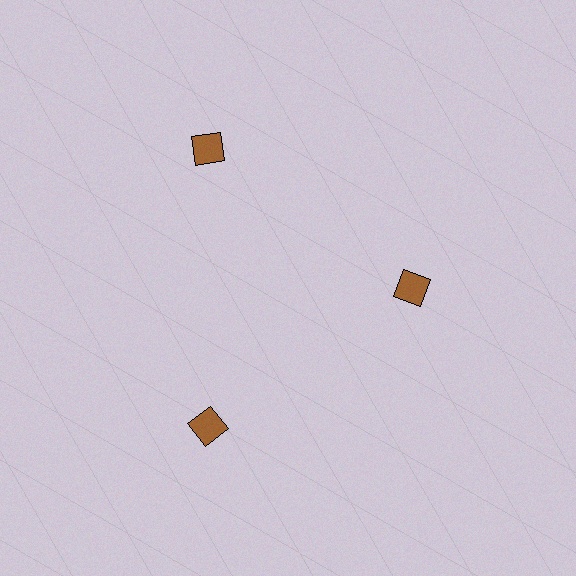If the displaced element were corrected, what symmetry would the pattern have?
It would have 3-fold rotational symmetry — the pattern would map onto itself every 120 degrees.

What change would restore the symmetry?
The symmetry would be restored by moving it outward, back onto the ring so that all 3 squares sit at equal angles and equal distance from the center.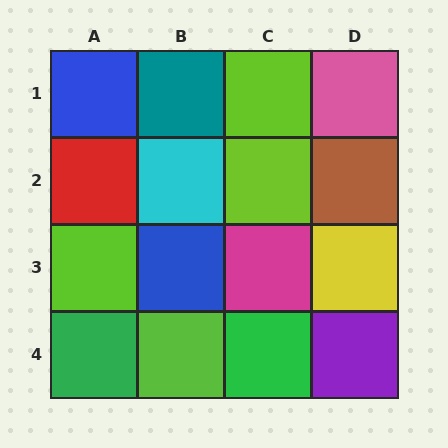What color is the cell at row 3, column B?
Blue.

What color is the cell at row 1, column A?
Blue.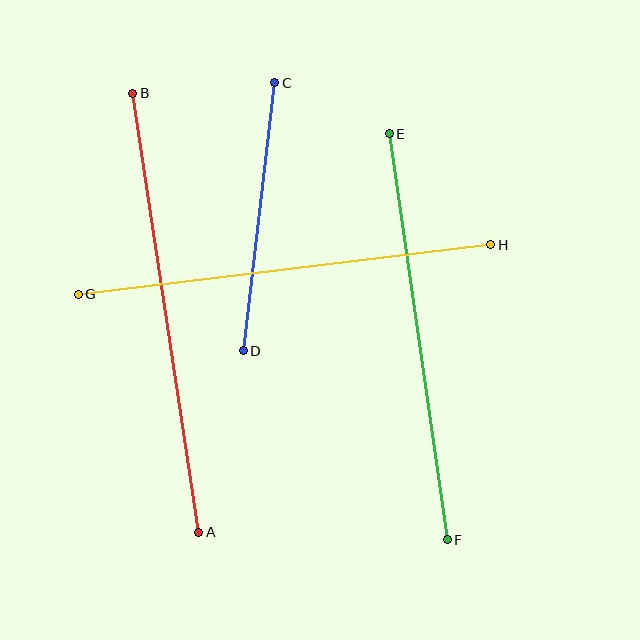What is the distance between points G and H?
The distance is approximately 416 pixels.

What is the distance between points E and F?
The distance is approximately 410 pixels.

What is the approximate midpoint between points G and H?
The midpoint is at approximately (284, 269) pixels.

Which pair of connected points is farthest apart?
Points A and B are farthest apart.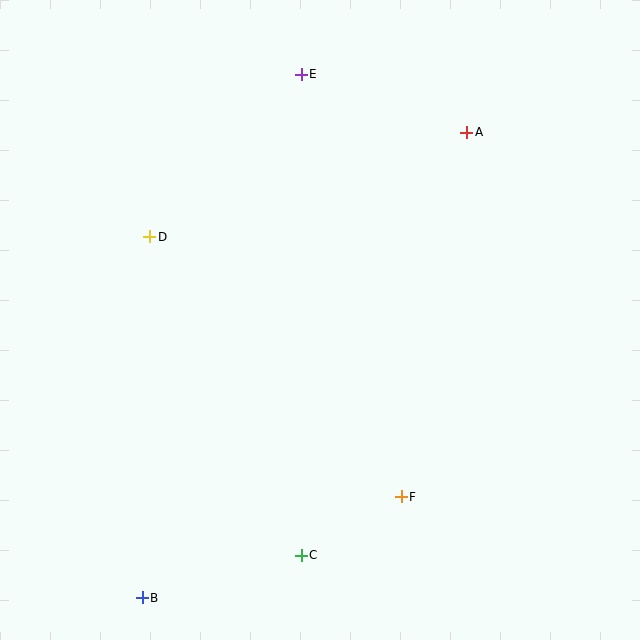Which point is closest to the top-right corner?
Point A is closest to the top-right corner.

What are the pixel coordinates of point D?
Point D is at (150, 237).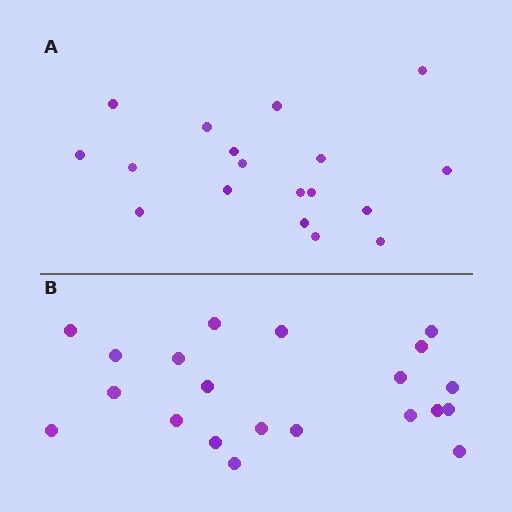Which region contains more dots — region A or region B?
Region B (the bottom region) has more dots.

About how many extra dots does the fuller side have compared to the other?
Region B has just a few more — roughly 2 or 3 more dots than region A.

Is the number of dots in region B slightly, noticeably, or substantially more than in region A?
Region B has only slightly more — the two regions are fairly close. The ratio is roughly 1.2 to 1.